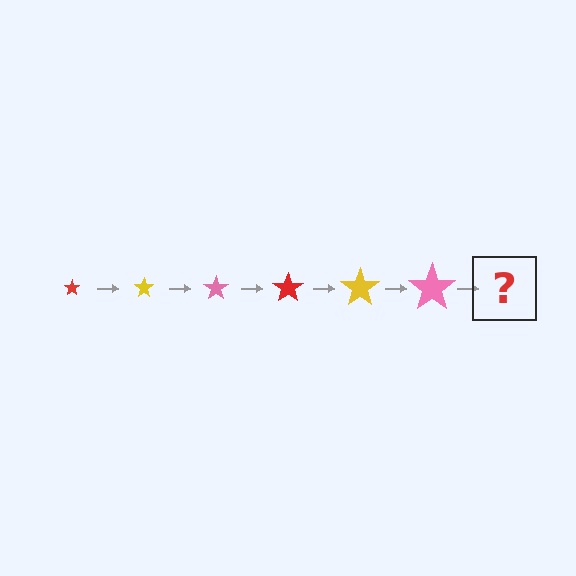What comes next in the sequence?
The next element should be a red star, larger than the previous one.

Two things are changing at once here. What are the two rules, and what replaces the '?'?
The two rules are that the star grows larger each step and the color cycles through red, yellow, and pink. The '?' should be a red star, larger than the previous one.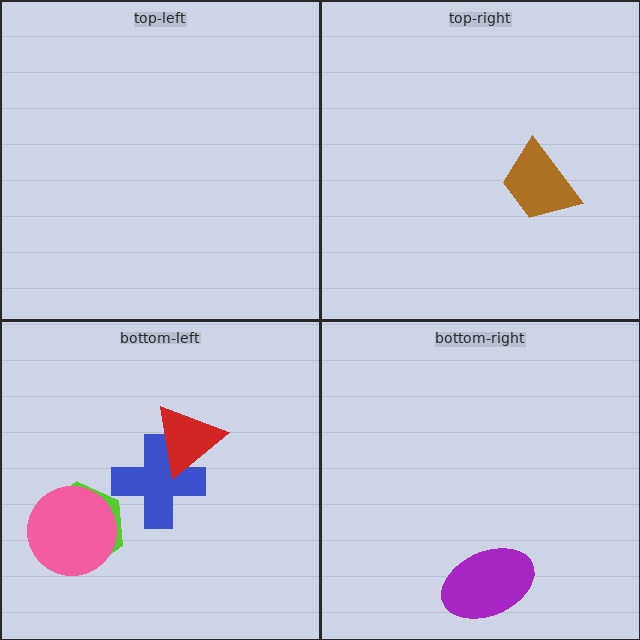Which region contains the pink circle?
The bottom-left region.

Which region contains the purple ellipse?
The bottom-right region.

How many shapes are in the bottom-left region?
4.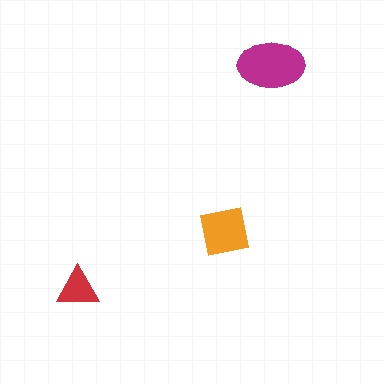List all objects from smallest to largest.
The red triangle, the orange square, the magenta ellipse.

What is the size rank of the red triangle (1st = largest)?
3rd.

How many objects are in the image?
There are 3 objects in the image.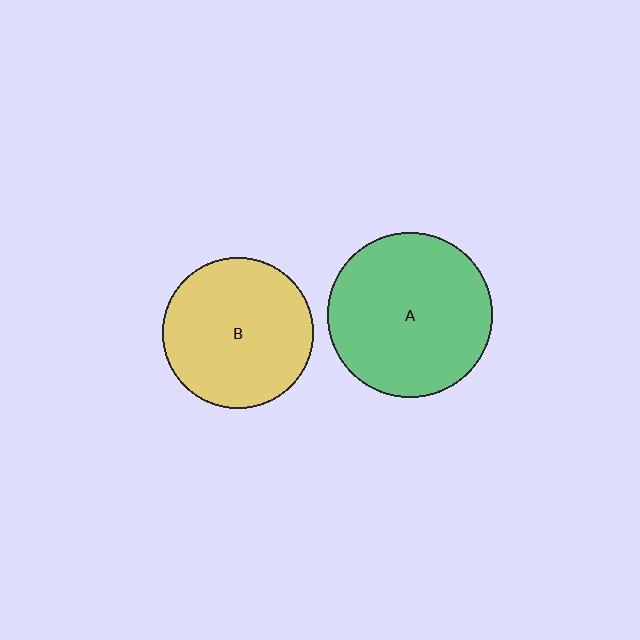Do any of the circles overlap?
No, none of the circles overlap.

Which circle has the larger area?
Circle A (green).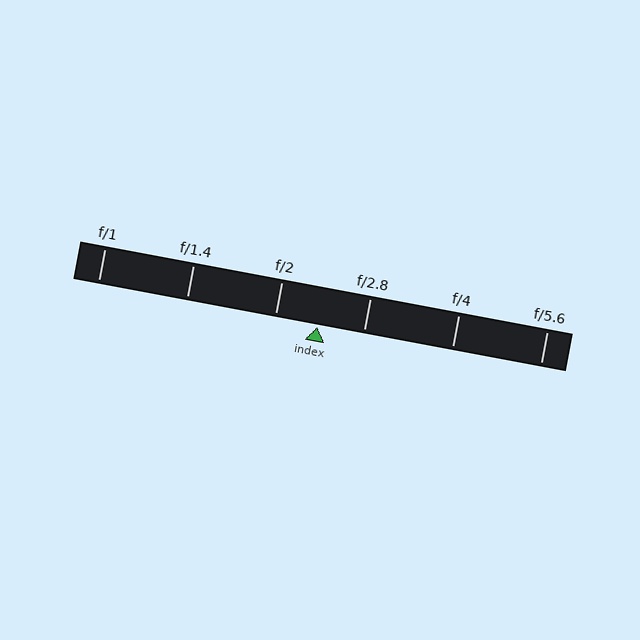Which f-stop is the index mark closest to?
The index mark is closest to f/2.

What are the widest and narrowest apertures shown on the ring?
The widest aperture shown is f/1 and the narrowest is f/5.6.